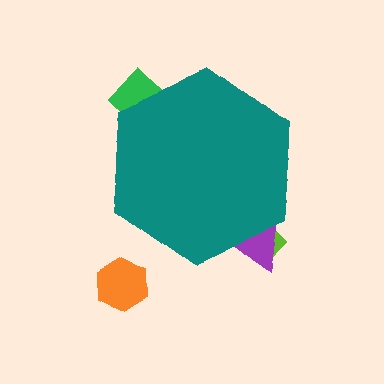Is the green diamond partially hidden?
Yes, the green diamond is partially hidden behind the teal hexagon.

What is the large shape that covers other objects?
A teal hexagon.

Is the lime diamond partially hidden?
Yes, the lime diamond is partially hidden behind the teal hexagon.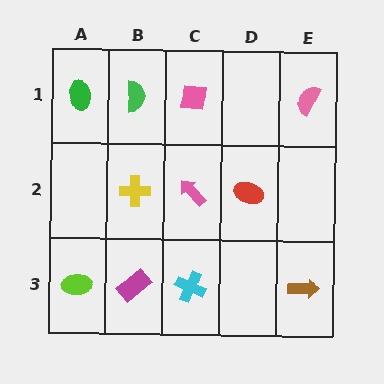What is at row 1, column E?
A pink semicircle.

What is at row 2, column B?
A yellow cross.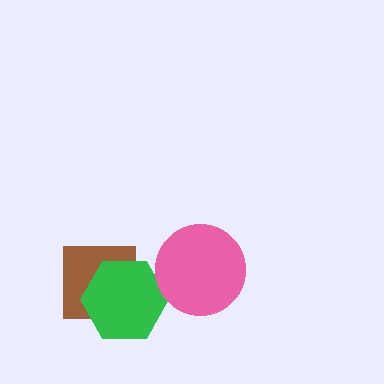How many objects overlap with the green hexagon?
1 object overlaps with the green hexagon.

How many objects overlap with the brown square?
1 object overlaps with the brown square.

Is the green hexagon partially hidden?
No, no other shape covers it.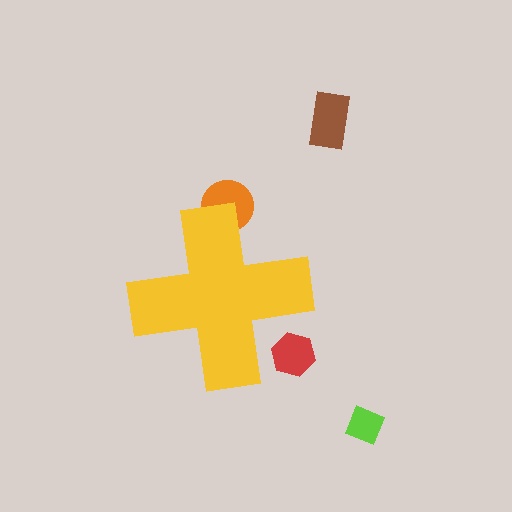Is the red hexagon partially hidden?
Yes, the red hexagon is partially hidden behind the yellow cross.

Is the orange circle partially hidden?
Yes, the orange circle is partially hidden behind the yellow cross.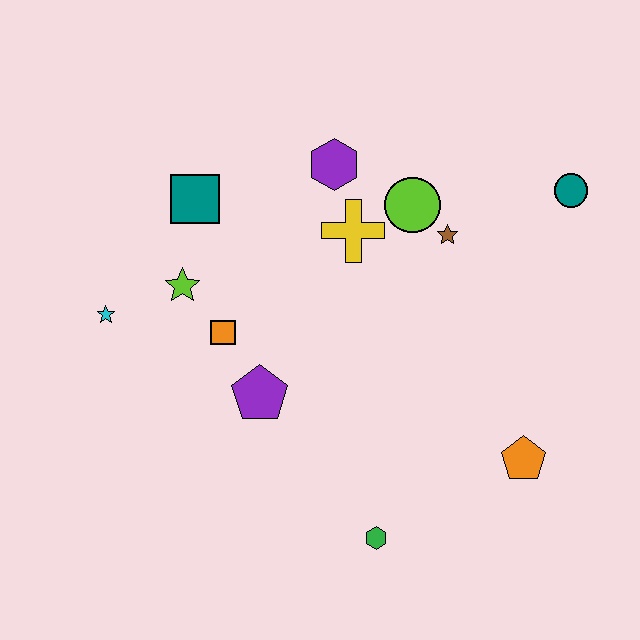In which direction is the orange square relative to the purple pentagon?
The orange square is above the purple pentagon.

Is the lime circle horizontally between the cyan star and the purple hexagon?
No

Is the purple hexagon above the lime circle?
Yes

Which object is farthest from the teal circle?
The cyan star is farthest from the teal circle.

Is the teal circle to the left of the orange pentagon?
No